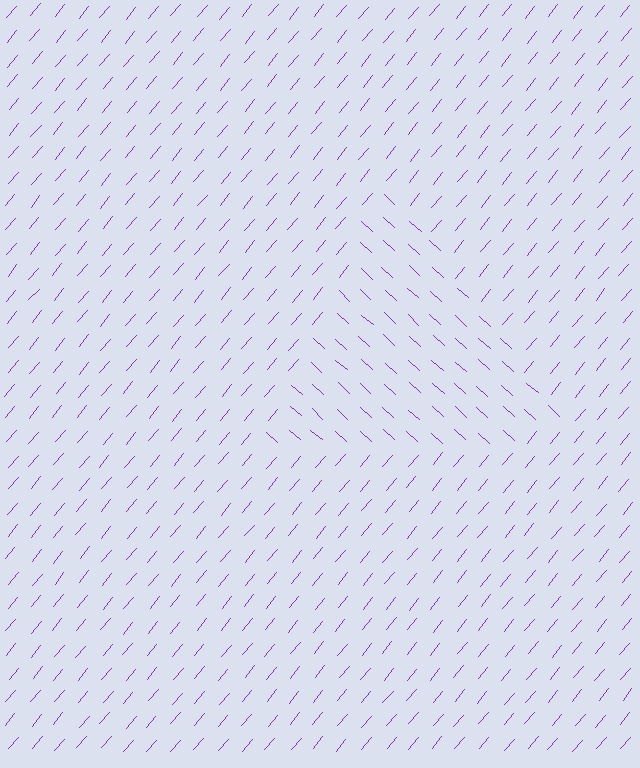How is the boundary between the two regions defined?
The boundary is defined purely by a change in line orientation (approximately 87 degrees difference). All lines are the same color and thickness.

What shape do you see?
I see a triangle.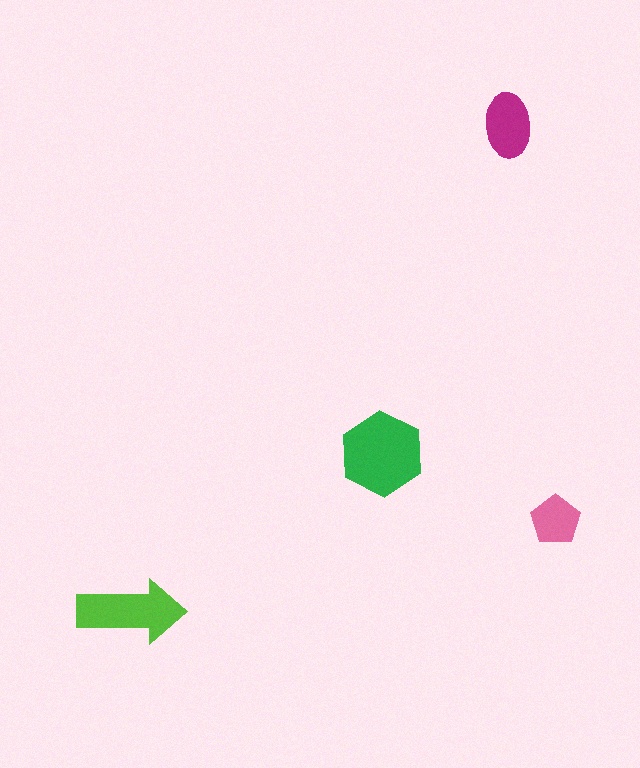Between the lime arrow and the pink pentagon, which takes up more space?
The lime arrow.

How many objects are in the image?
There are 4 objects in the image.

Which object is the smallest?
The pink pentagon.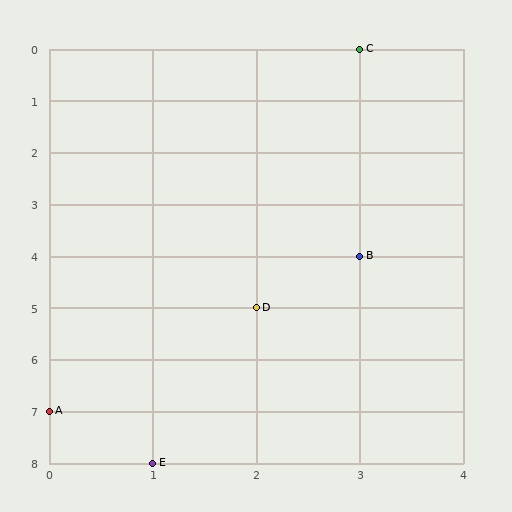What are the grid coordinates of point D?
Point D is at grid coordinates (2, 5).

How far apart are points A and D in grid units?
Points A and D are 2 columns and 2 rows apart (about 2.8 grid units diagonally).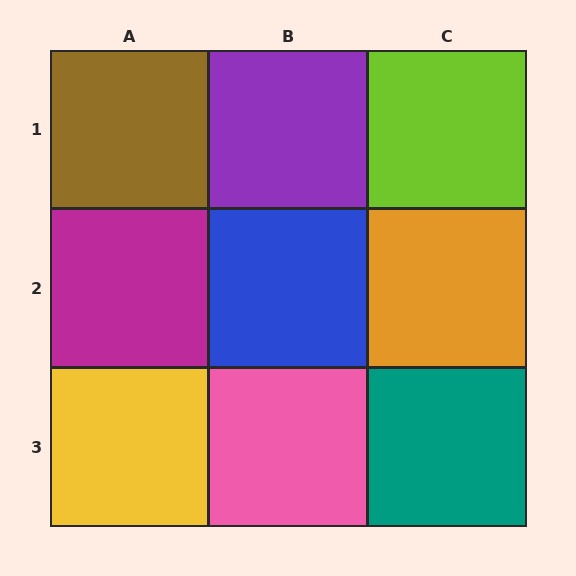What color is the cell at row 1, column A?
Brown.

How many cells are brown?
1 cell is brown.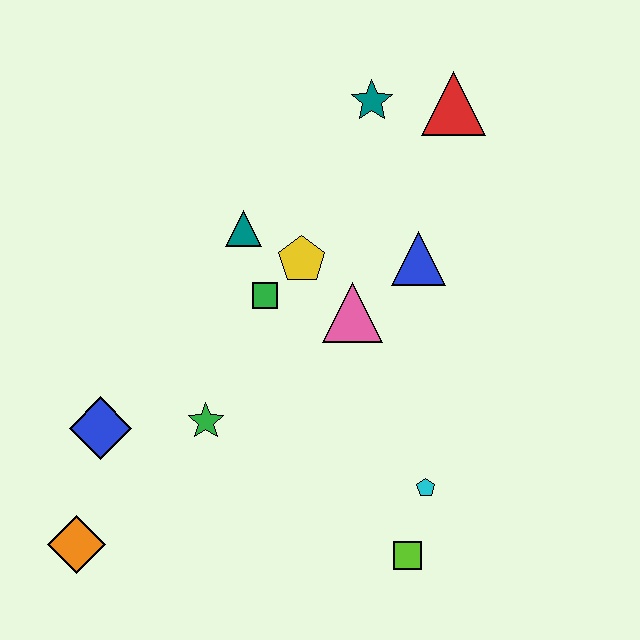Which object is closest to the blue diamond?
The green star is closest to the blue diamond.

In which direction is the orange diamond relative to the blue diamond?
The orange diamond is below the blue diamond.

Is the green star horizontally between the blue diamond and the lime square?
Yes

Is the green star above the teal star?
No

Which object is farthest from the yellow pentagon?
The orange diamond is farthest from the yellow pentagon.